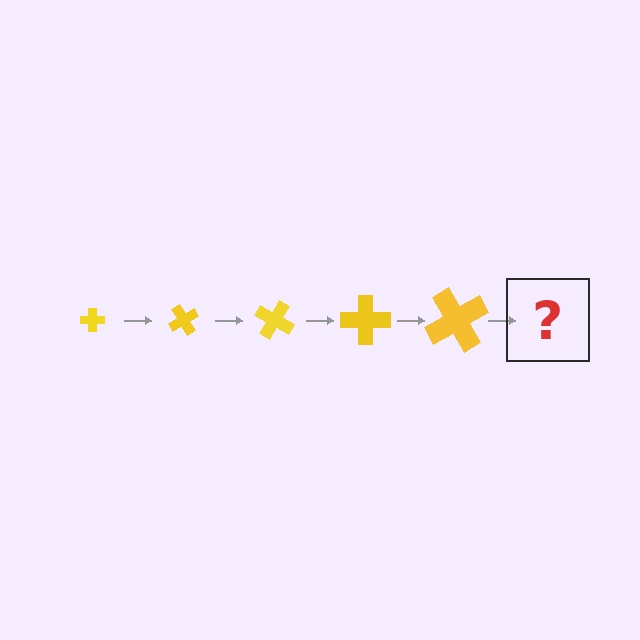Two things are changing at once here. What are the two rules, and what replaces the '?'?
The two rules are that the cross grows larger each step and it rotates 60 degrees each step. The '?' should be a cross, larger than the previous one and rotated 300 degrees from the start.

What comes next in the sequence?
The next element should be a cross, larger than the previous one and rotated 300 degrees from the start.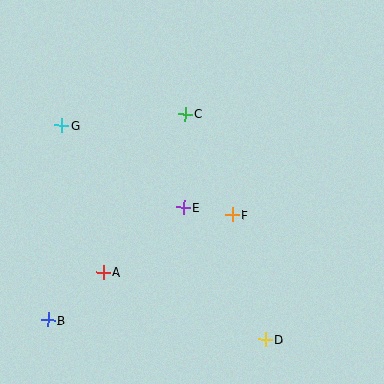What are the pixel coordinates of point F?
Point F is at (232, 215).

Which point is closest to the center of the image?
Point E at (184, 207) is closest to the center.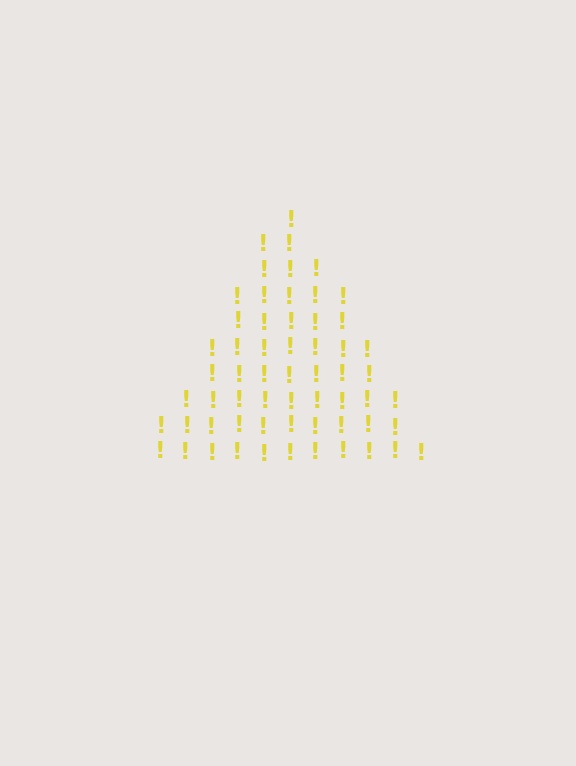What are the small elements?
The small elements are exclamation marks.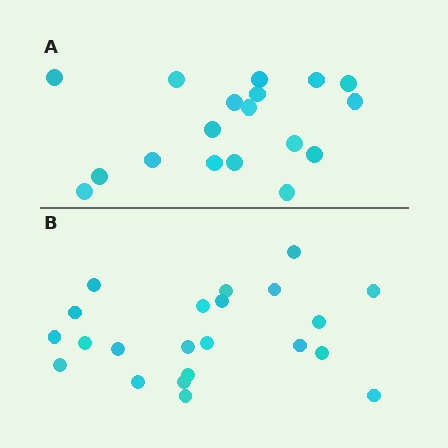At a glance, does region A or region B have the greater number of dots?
Region B (the bottom region) has more dots.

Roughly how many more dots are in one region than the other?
Region B has about 4 more dots than region A.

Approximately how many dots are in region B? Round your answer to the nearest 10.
About 20 dots. (The exact count is 22, which rounds to 20.)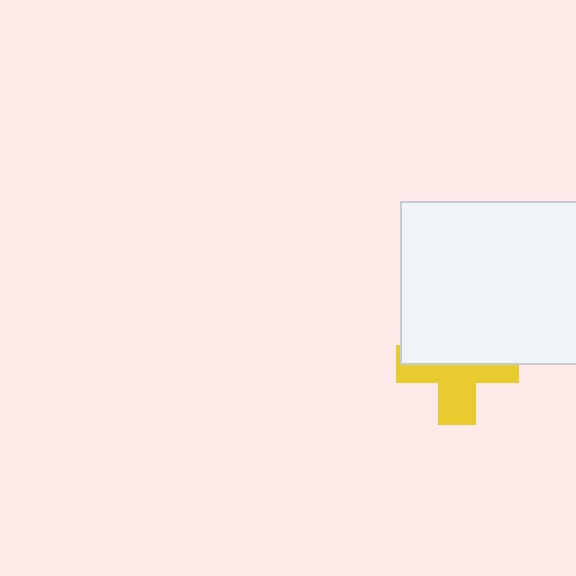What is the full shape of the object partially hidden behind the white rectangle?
The partially hidden object is a yellow cross.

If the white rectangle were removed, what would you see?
You would see the complete yellow cross.